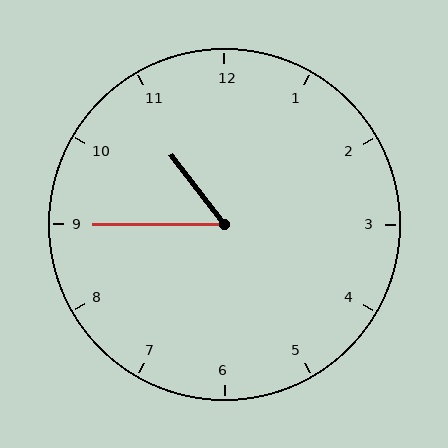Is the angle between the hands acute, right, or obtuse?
It is acute.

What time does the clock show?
10:45.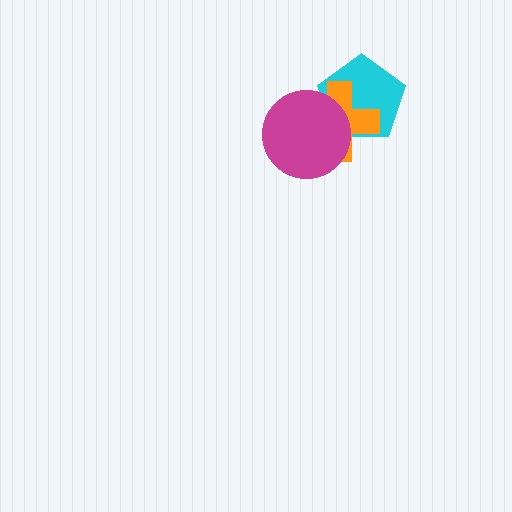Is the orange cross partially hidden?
Yes, it is partially covered by another shape.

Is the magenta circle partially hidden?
No, no other shape covers it.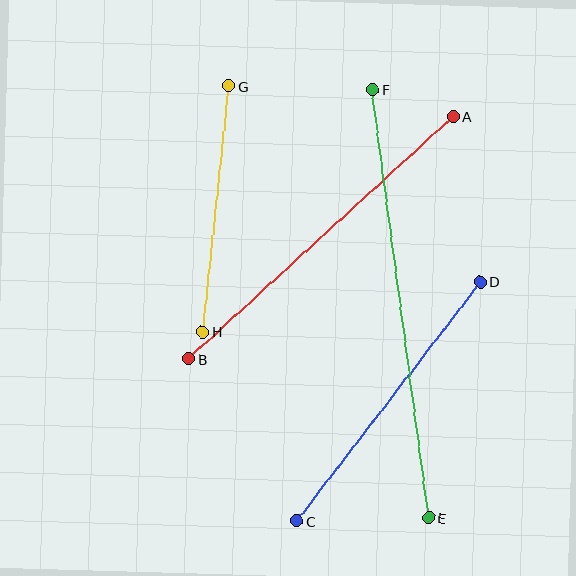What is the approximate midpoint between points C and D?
The midpoint is at approximately (389, 401) pixels.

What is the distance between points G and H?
The distance is approximately 247 pixels.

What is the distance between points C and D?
The distance is approximately 302 pixels.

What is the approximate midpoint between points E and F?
The midpoint is at approximately (401, 304) pixels.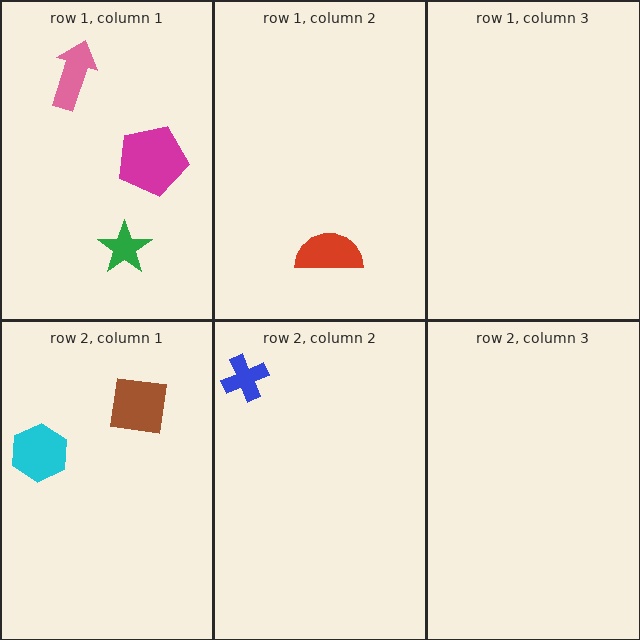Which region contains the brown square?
The row 2, column 1 region.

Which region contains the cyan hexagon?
The row 2, column 1 region.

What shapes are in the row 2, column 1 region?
The cyan hexagon, the brown square.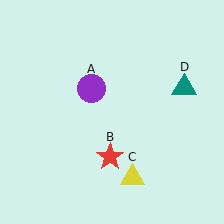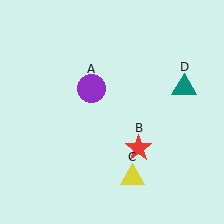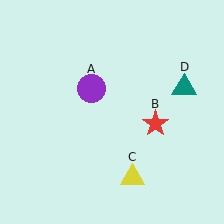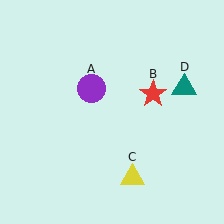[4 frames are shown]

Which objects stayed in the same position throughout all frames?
Purple circle (object A) and yellow triangle (object C) and teal triangle (object D) remained stationary.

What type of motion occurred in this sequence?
The red star (object B) rotated counterclockwise around the center of the scene.